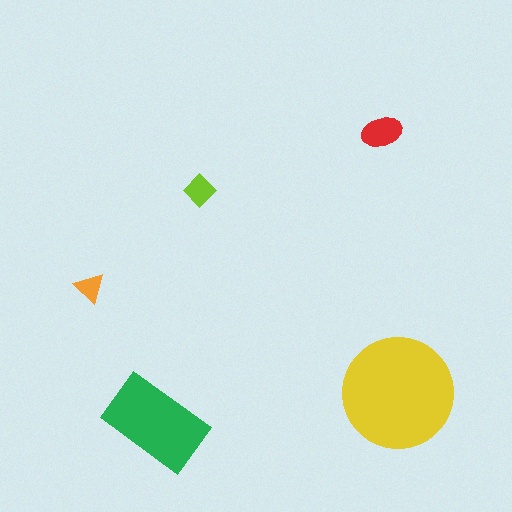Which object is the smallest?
The orange triangle.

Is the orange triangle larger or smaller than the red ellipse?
Smaller.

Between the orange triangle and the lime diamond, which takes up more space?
The lime diamond.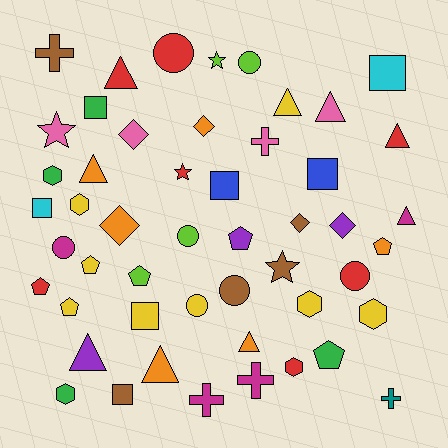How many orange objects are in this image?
There are 6 orange objects.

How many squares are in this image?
There are 7 squares.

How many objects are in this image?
There are 50 objects.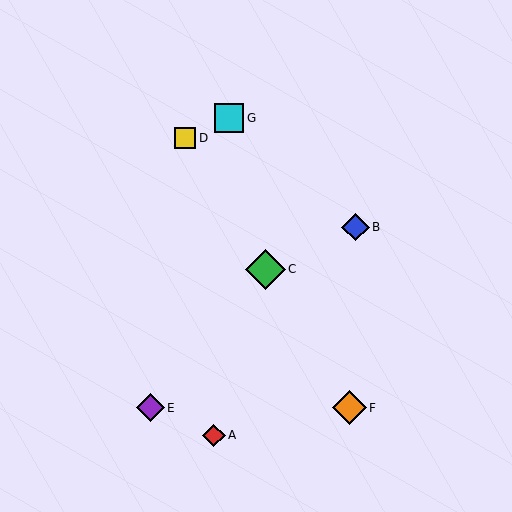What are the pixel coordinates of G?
Object G is at (229, 118).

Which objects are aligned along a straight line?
Objects C, D, F are aligned along a straight line.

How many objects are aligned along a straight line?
3 objects (C, D, F) are aligned along a straight line.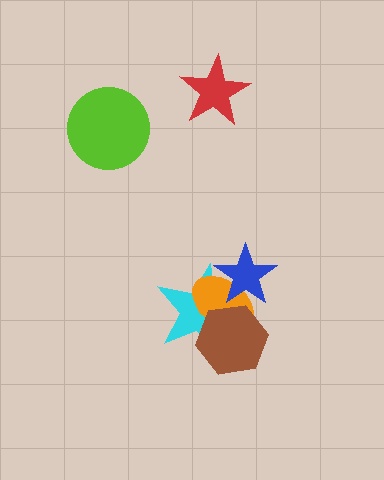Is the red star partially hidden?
No, no other shape covers it.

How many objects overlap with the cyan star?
3 objects overlap with the cyan star.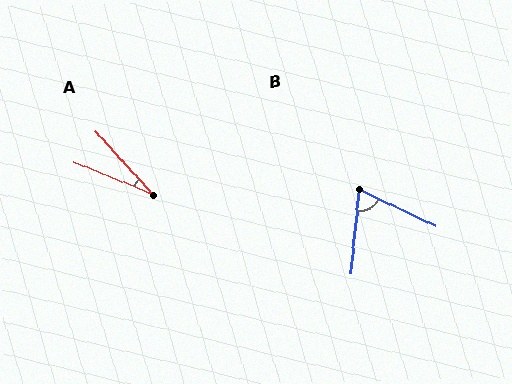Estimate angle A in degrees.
Approximately 25 degrees.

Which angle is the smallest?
A, at approximately 25 degrees.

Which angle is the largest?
B, at approximately 70 degrees.